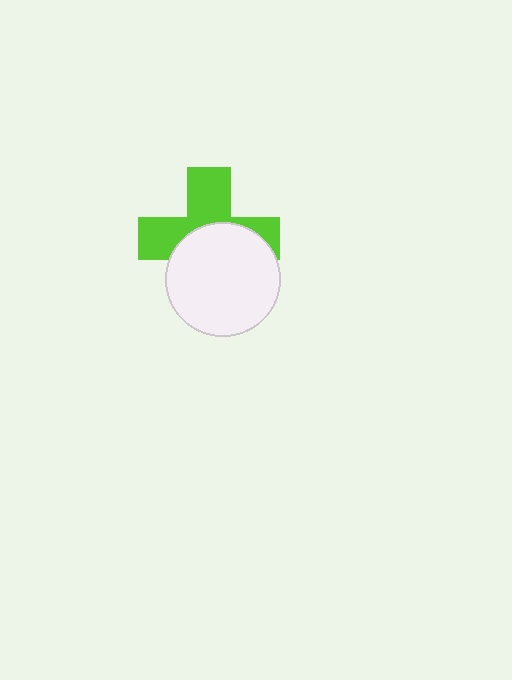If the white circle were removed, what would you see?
You would see the complete lime cross.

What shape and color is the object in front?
The object in front is a white circle.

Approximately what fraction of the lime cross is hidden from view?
Roughly 50% of the lime cross is hidden behind the white circle.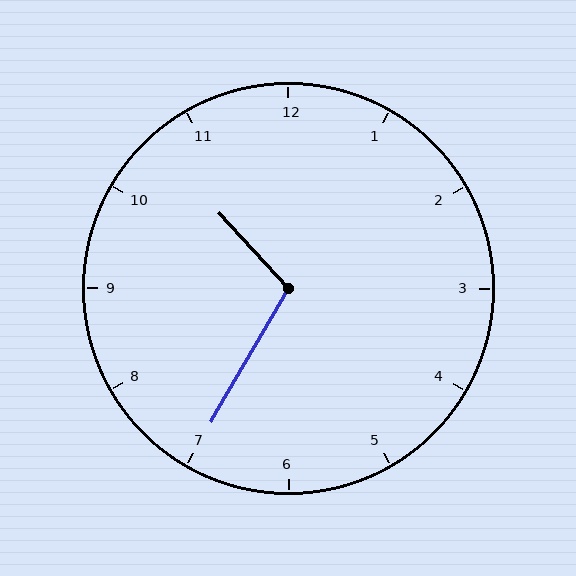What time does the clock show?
10:35.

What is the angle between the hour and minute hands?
Approximately 108 degrees.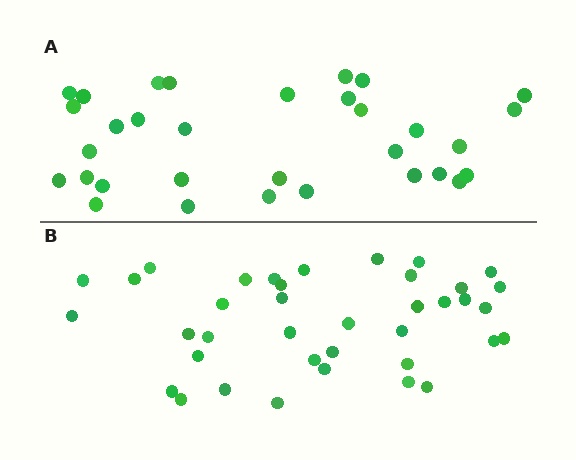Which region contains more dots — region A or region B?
Region B (the bottom region) has more dots.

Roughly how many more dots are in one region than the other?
Region B has about 6 more dots than region A.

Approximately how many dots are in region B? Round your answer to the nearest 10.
About 40 dots. (The exact count is 38, which rounds to 40.)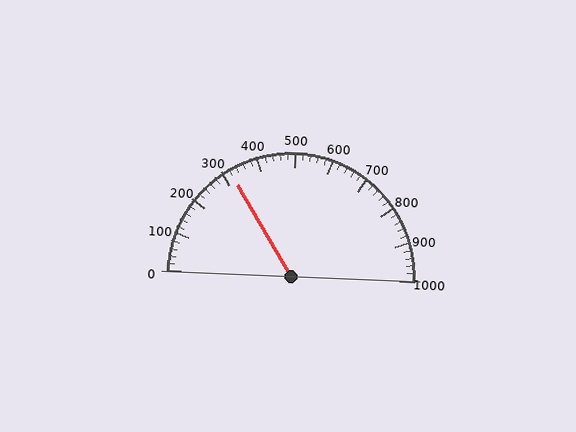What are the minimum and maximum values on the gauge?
The gauge ranges from 0 to 1000.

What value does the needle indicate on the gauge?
The needle indicates approximately 320.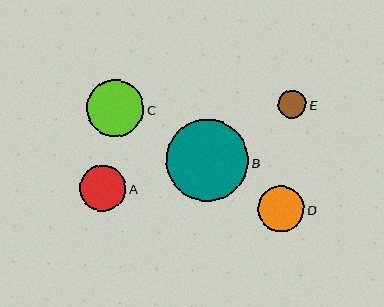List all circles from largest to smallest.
From largest to smallest: B, C, D, A, E.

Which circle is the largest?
Circle B is the largest with a size of approximately 82 pixels.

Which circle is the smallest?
Circle E is the smallest with a size of approximately 28 pixels.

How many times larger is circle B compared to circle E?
Circle B is approximately 2.9 times the size of circle E.